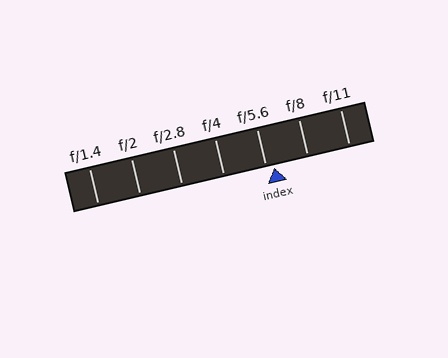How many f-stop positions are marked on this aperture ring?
There are 7 f-stop positions marked.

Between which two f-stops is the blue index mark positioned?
The index mark is between f/5.6 and f/8.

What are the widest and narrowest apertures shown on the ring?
The widest aperture shown is f/1.4 and the narrowest is f/11.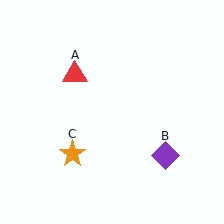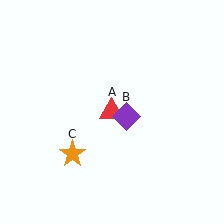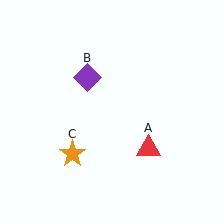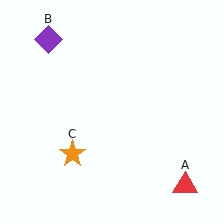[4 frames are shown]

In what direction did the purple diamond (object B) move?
The purple diamond (object B) moved up and to the left.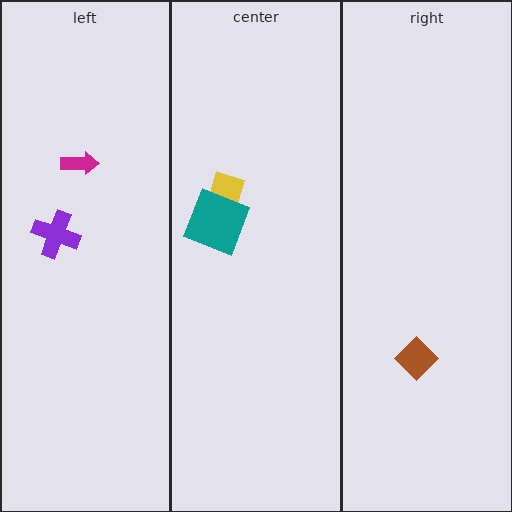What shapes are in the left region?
The magenta arrow, the purple cross.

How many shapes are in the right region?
1.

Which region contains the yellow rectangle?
The center region.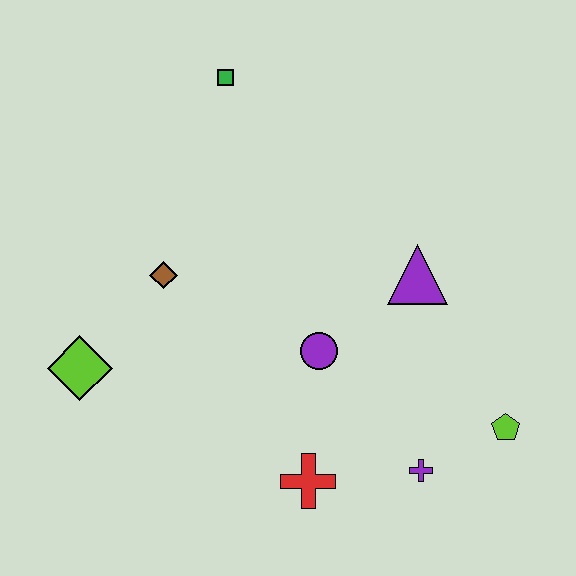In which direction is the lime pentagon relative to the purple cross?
The lime pentagon is to the right of the purple cross.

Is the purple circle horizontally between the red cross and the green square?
No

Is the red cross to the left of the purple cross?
Yes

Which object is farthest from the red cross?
The green square is farthest from the red cross.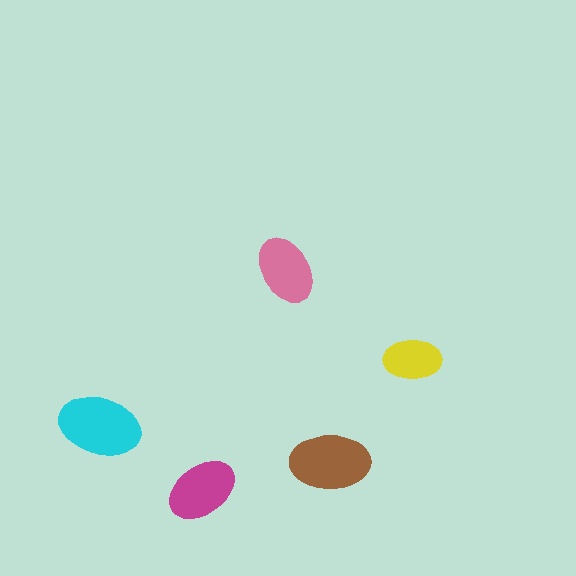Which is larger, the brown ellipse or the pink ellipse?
The brown one.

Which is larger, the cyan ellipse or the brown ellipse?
The cyan one.